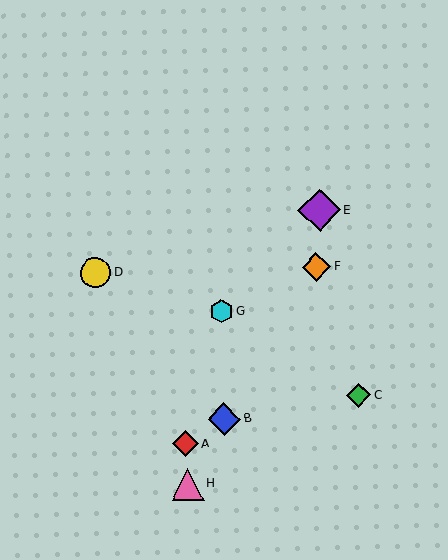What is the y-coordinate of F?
Object F is at y≈267.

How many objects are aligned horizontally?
2 objects (D, F) are aligned horizontally.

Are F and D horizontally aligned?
Yes, both are at y≈267.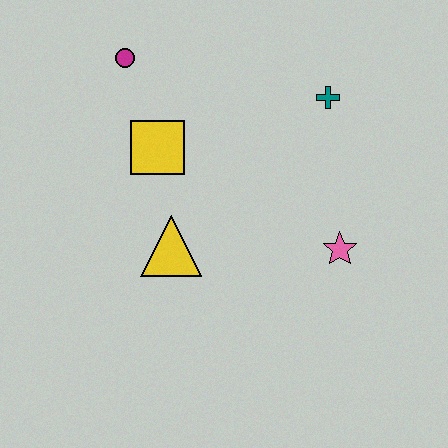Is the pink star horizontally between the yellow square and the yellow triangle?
No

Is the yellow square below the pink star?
No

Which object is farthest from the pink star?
The magenta circle is farthest from the pink star.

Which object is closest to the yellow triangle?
The yellow square is closest to the yellow triangle.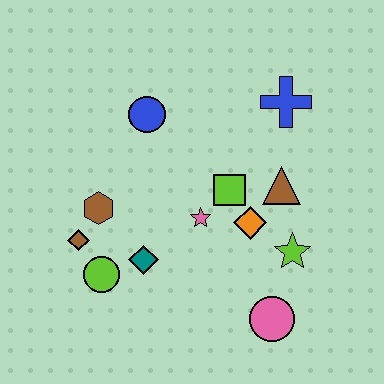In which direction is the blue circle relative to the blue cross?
The blue circle is to the left of the blue cross.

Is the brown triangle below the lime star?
No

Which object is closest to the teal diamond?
The lime circle is closest to the teal diamond.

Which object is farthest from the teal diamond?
The blue cross is farthest from the teal diamond.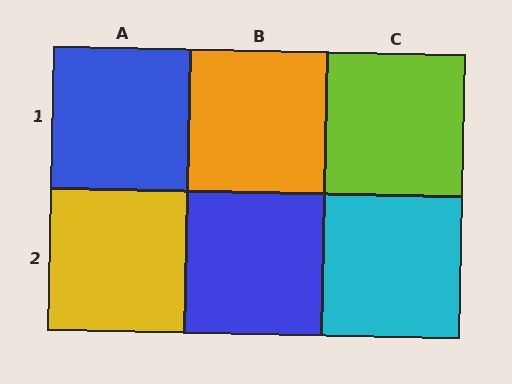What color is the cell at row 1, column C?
Lime.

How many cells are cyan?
1 cell is cyan.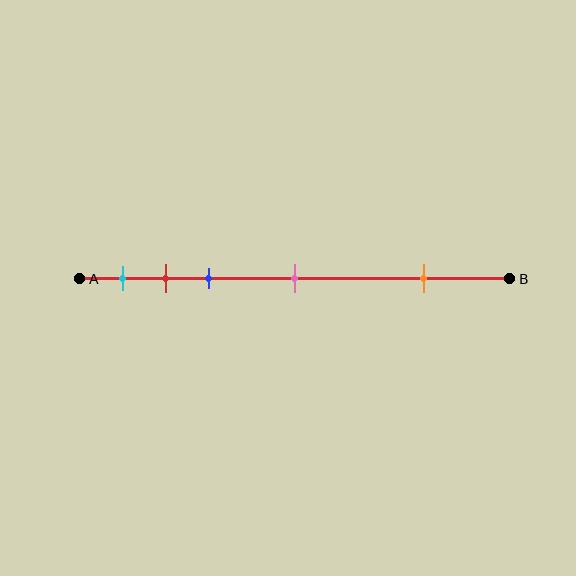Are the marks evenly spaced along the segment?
No, the marks are not evenly spaced.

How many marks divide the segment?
There are 5 marks dividing the segment.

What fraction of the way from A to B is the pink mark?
The pink mark is approximately 50% (0.5) of the way from A to B.